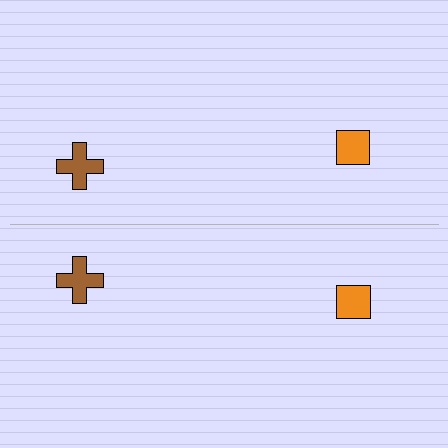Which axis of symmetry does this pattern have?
The pattern has a horizontal axis of symmetry running through the center of the image.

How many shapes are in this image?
There are 4 shapes in this image.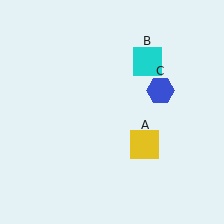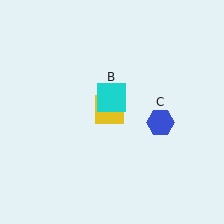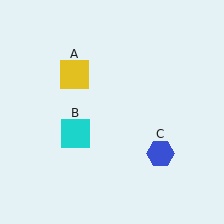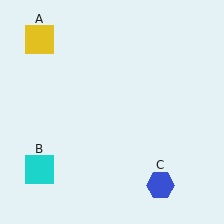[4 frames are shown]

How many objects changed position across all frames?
3 objects changed position: yellow square (object A), cyan square (object B), blue hexagon (object C).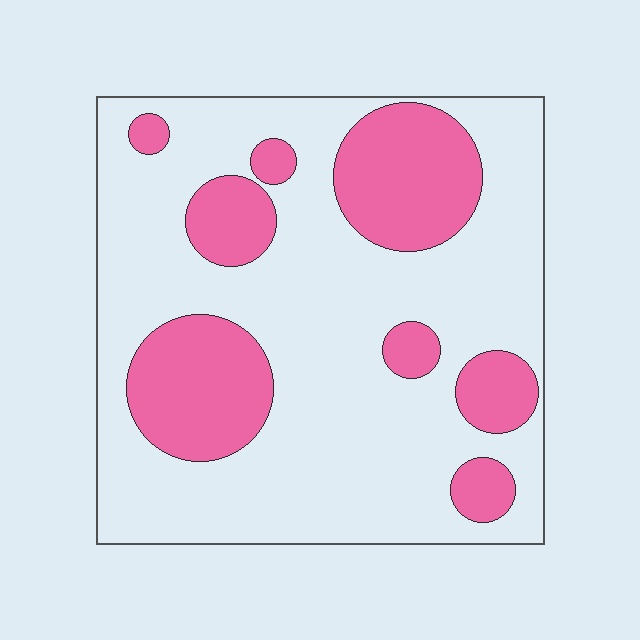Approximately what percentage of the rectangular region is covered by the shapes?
Approximately 30%.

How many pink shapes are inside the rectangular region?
8.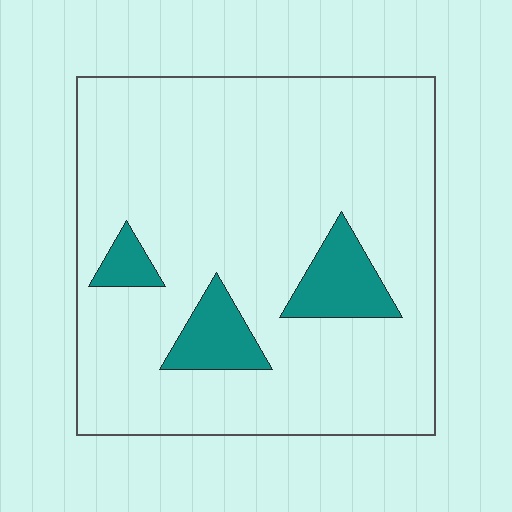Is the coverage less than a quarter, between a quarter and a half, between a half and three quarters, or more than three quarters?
Less than a quarter.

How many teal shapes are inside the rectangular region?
3.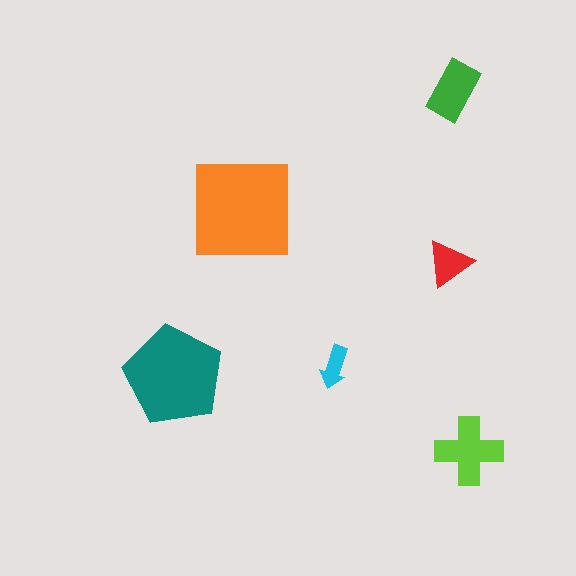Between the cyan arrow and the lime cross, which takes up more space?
The lime cross.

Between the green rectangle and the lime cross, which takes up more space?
The lime cross.